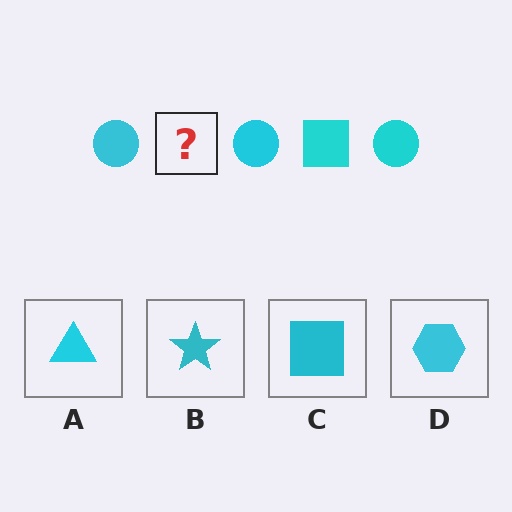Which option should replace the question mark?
Option C.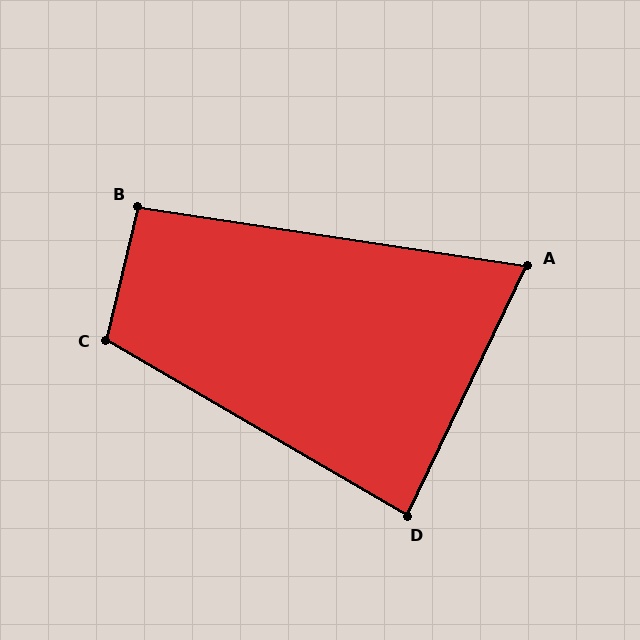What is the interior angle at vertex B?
Approximately 95 degrees (approximately right).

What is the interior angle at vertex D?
Approximately 85 degrees (approximately right).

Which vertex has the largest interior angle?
C, at approximately 107 degrees.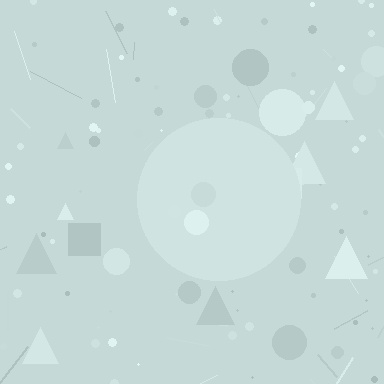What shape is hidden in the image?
A circle is hidden in the image.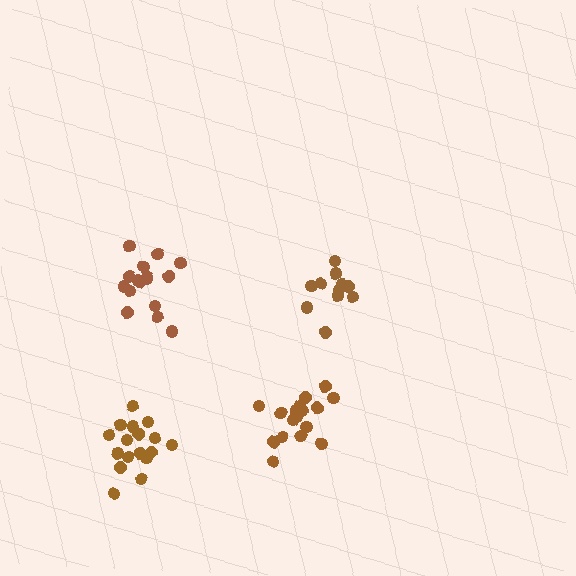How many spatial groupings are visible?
There are 4 spatial groupings.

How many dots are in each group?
Group 1: 17 dots, Group 2: 16 dots, Group 3: 17 dots, Group 4: 11 dots (61 total).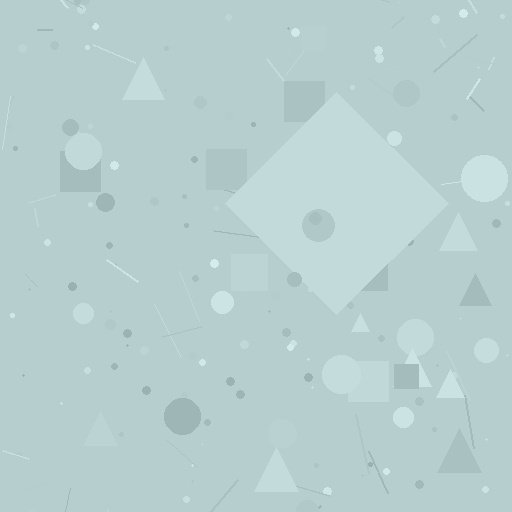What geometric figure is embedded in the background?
A diamond is embedded in the background.